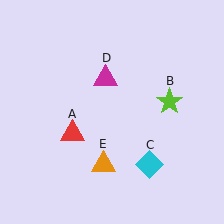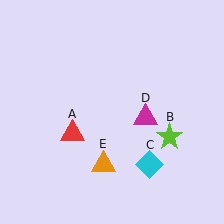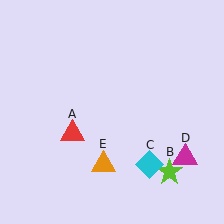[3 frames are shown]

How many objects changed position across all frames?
2 objects changed position: lime star (object B), magenta triangle (object D).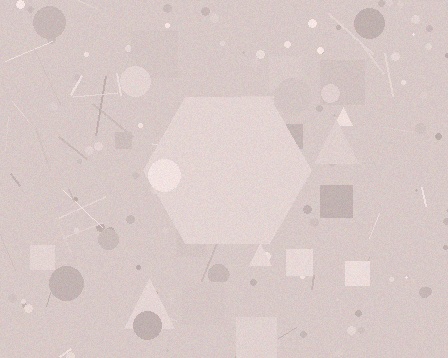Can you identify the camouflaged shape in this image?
The camouflaged shape is a hexagon.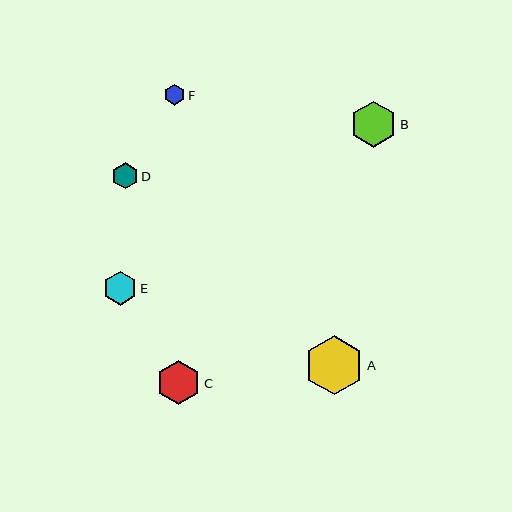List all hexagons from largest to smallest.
From largest to smallest: A, B, C, E, D, F.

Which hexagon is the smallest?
Hexagon F is the smallest with a size of approximately 21 pixels.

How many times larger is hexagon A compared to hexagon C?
Hexagon A is approximately 1.4 times the size of hexagon C.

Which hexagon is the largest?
Hexagon A is the largest with a size of approximately 59 pixels.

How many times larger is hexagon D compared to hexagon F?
Hexagon D is approximately 1.2 times the size of hexagon F.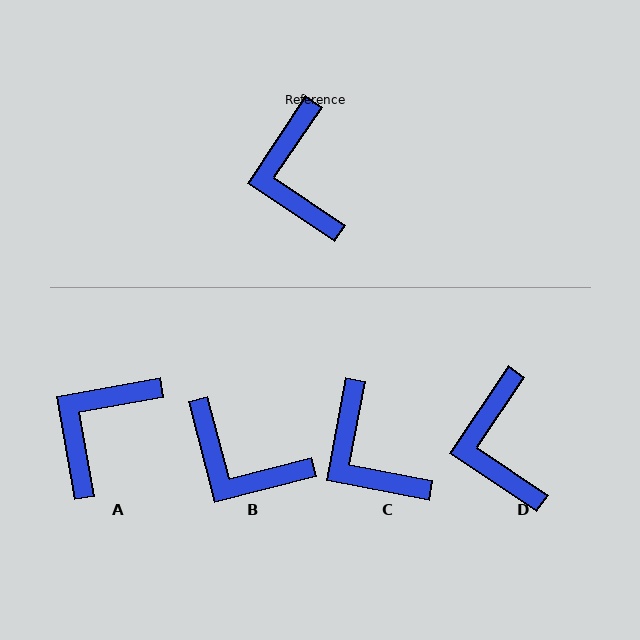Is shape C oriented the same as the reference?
No, it is off by about 23 degrees.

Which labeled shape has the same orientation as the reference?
D.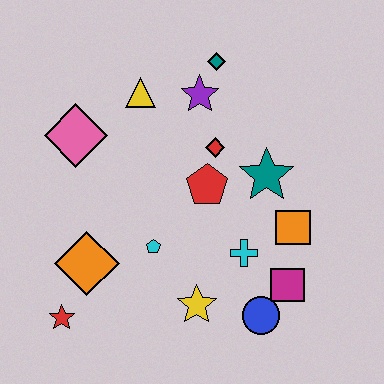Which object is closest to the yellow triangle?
The purple star is closest to the yellow triangle.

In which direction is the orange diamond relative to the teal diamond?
The orange diamond is below the teal diamond.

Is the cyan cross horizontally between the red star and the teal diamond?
No